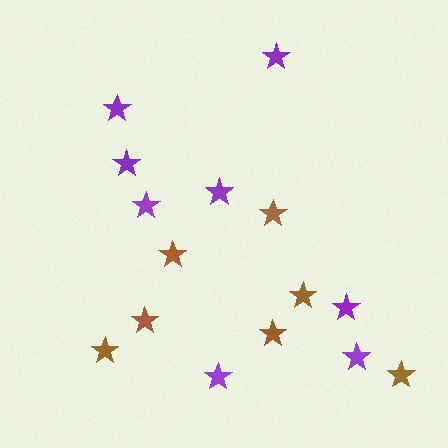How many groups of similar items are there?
There are 2 groups: one group of brown stars (7) and one group of purple stars (8).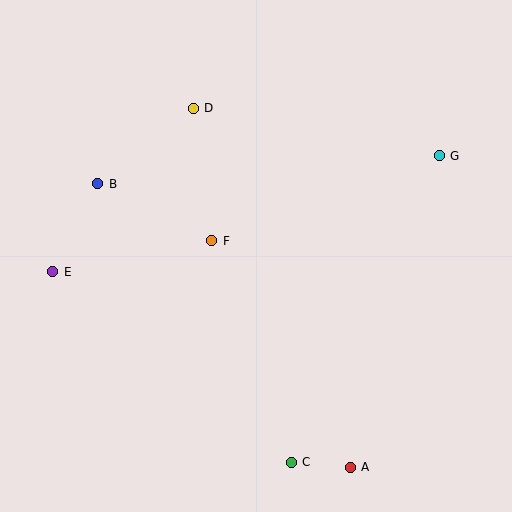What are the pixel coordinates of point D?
Point D is at (193, 108).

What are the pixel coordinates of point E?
Point E is at (53, 272).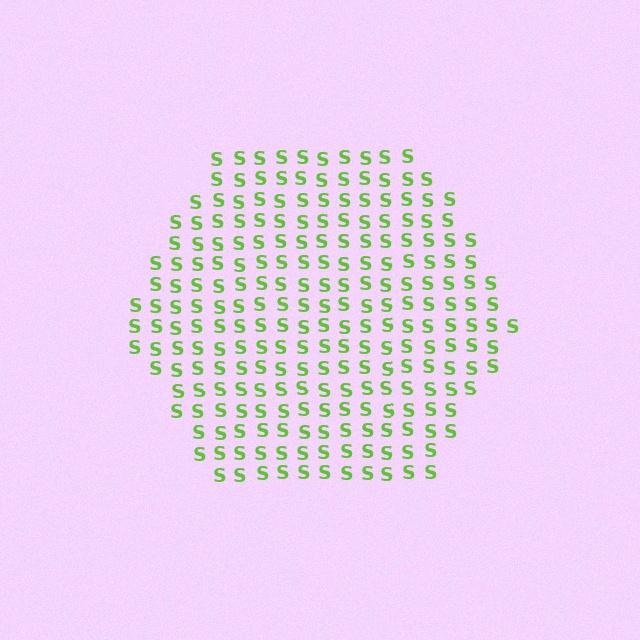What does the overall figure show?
The overall figure shows a hexagon.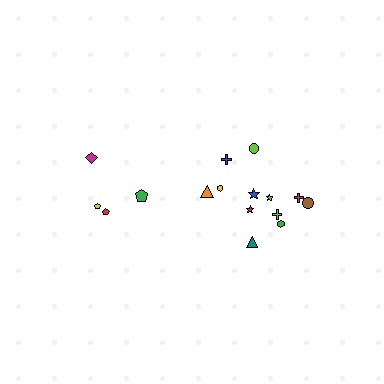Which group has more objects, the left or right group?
The right group.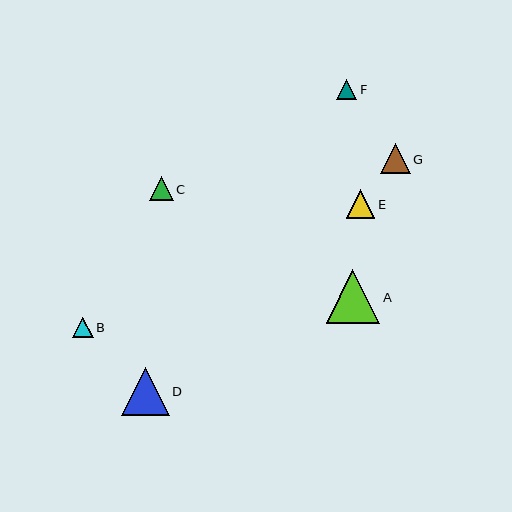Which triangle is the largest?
Triangle A is the largest with a size of approximately 53 pixels.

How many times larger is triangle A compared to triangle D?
Triangle A is approximately 1.1 times the size of triangle D.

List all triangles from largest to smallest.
From largest to smallest: A, D, G, E, C, B, F.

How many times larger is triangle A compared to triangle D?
Triangle A is approximately 1.1 times the size of triangle D.